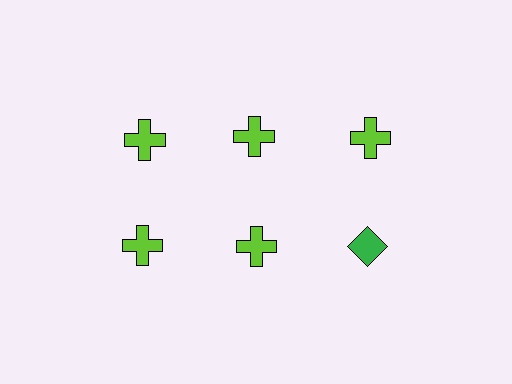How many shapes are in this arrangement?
There are 6 shapes arranged in a grid pattern.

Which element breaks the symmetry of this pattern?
The green diamond in the second row, center column breaks the symmetry. All other shapes are lime crosses.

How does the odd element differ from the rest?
It differs in both color (green instead of lime) and shape (diamond instead of cross).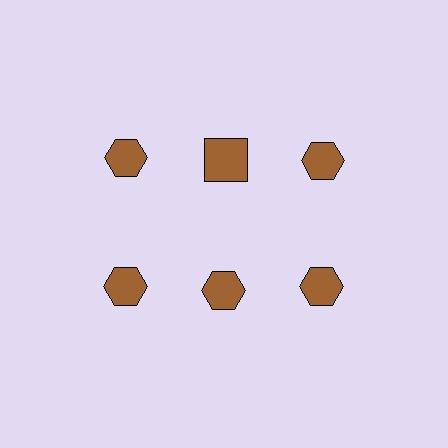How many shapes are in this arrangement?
There are 6 shapes arranged in a grid pattern.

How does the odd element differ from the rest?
It has a different shape: square instead of hexagon.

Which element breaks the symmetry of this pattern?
The brown square in the top row, second from left column breaks the symmetry. All other shapes are brown hexagons.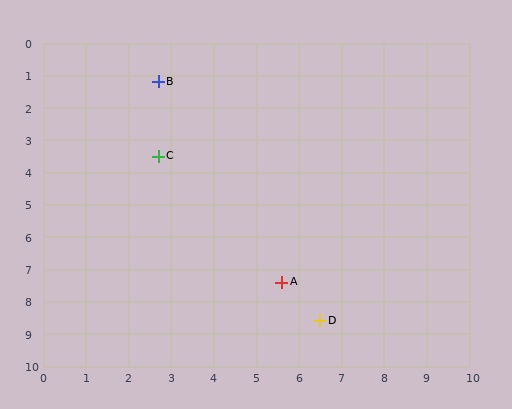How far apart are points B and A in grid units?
Points B and A are about 6.8 grid units apart.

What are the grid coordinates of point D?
Point D is at approximately (6.5, 8.6).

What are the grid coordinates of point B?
Point B is at approximately (2.7, 1.2).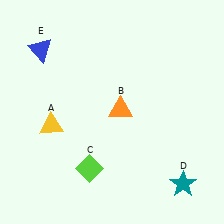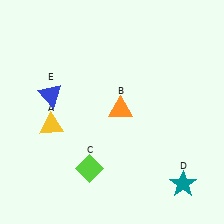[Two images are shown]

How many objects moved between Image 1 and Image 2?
1 object moved between the two images.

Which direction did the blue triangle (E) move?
The blue triangle (E) moved down.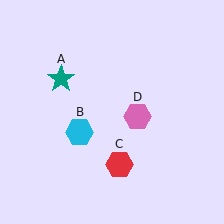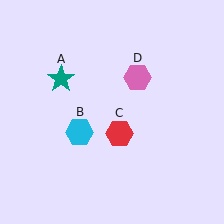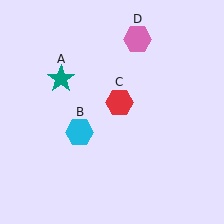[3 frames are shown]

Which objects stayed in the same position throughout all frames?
Teal star (object A) and cyan hexagon (object B) remained stationary.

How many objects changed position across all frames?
2 objects changed position: red hexagon (object C), pink hexagon (object D).